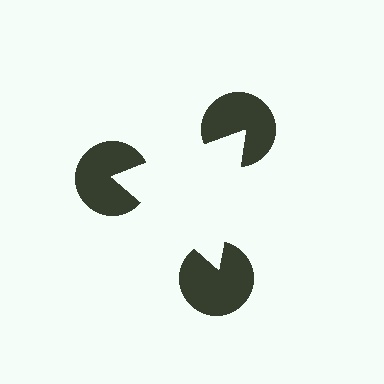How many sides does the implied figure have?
3 sides.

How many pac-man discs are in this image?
There are 3 — one at each vertex of the illusory triangle.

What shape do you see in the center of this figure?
An illusory triangle — its edges are inferred from the aligned wedge cuts in the pac-man discs, not physically drawn.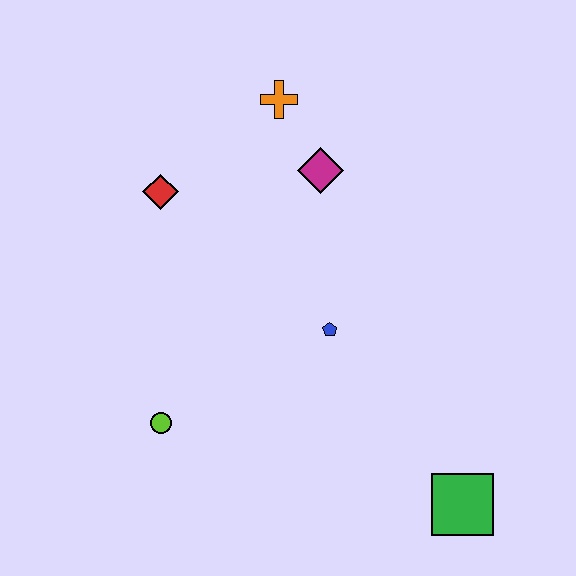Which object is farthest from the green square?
The orange cross is farthest from the green square.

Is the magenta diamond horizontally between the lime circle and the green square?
Yes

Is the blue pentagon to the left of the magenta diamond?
No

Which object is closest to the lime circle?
The blue pentagon is closest to the lime circle.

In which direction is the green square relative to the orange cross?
The green square is below the orange cross.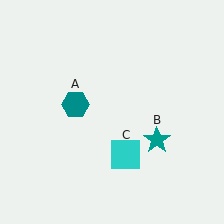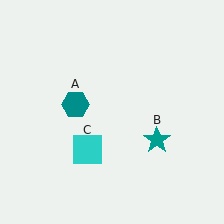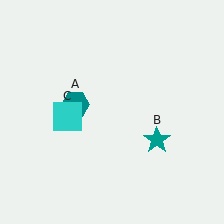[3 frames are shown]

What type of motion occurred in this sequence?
The cyan square (object C) rotated clockwise around the center of the scene.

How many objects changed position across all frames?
1 object changed position: cyan square (object C).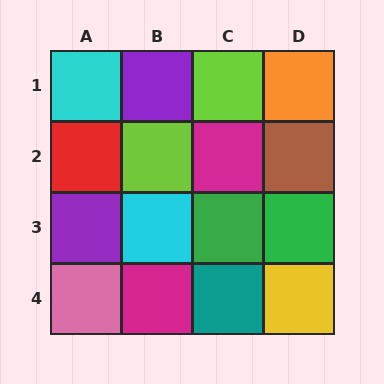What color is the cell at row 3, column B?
Cyan.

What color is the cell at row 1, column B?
Purple.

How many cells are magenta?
2 cells are magenta.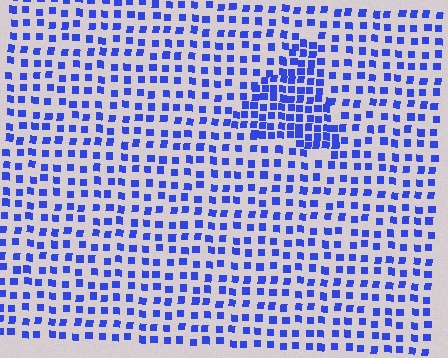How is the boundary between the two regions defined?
The boundary is defined by a change in element density (approximately 2.0x ratio). All elements are the same color, size, and shape.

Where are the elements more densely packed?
The elements are more densely packed inside the triangle boundary.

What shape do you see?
I see a triangle.